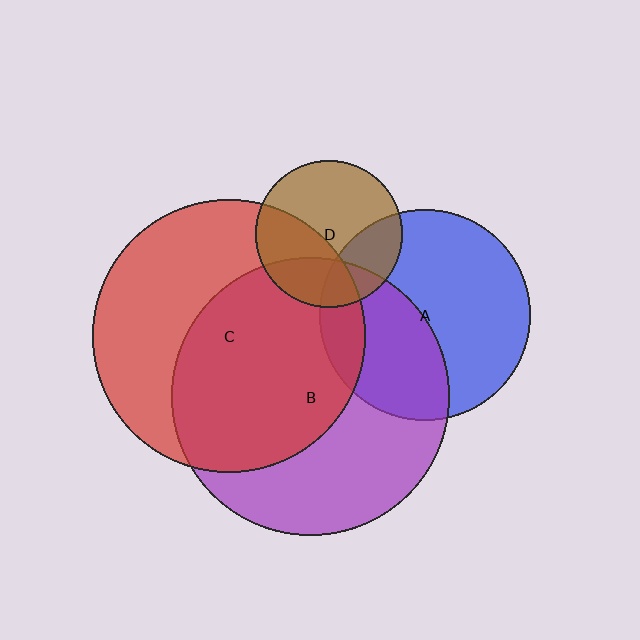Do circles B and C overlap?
Yes.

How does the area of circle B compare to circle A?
Approximately 1.7 times.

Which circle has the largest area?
Circle B (purple).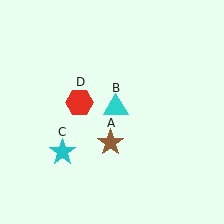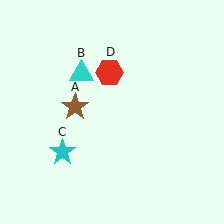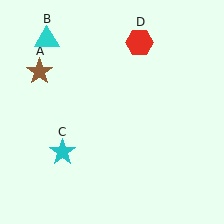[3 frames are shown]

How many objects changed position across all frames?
3 objects changed position: brown star (object A), cyan triangle (object B), red hexagon (object D).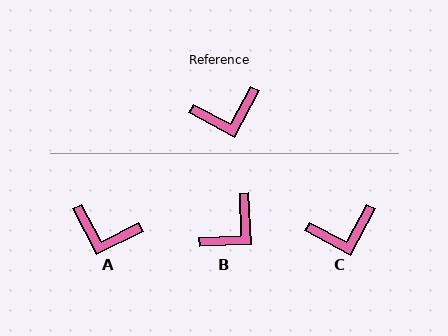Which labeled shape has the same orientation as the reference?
C.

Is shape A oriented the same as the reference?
No, it is off by about 35 degrees.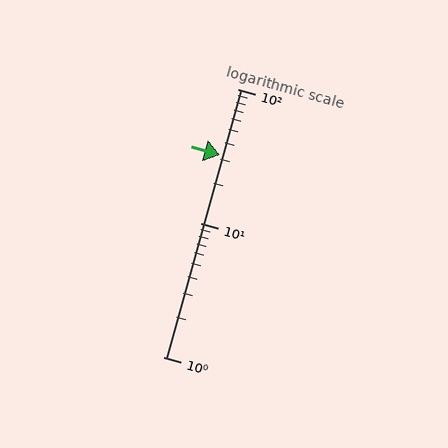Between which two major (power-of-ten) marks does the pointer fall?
The pointer is between 10 and 100.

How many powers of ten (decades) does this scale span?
The scale spans 2 decades, from 1 to 100.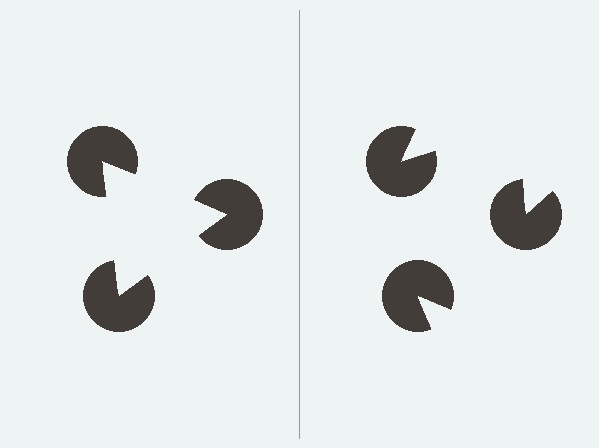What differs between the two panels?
The pac-man discs are positioned identically on both sides; only the wedge orientations differ. On the left they align to a triangle; on the right they are misaligned.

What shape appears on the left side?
An illusory triangle.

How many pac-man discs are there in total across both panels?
6 — 3 on each side.